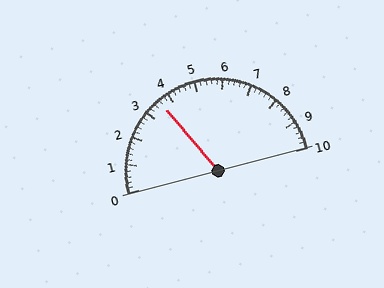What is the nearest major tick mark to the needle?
The nearest major tick mark is 4.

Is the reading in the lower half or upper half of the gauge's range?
The reading is in the lower half of the range (0 to 10).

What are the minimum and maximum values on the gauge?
The gauge ranges from 0 to 10.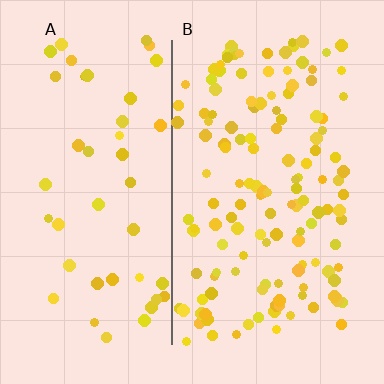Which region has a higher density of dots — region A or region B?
B (the right).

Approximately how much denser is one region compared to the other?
Approximately 3.0× — region B over region A.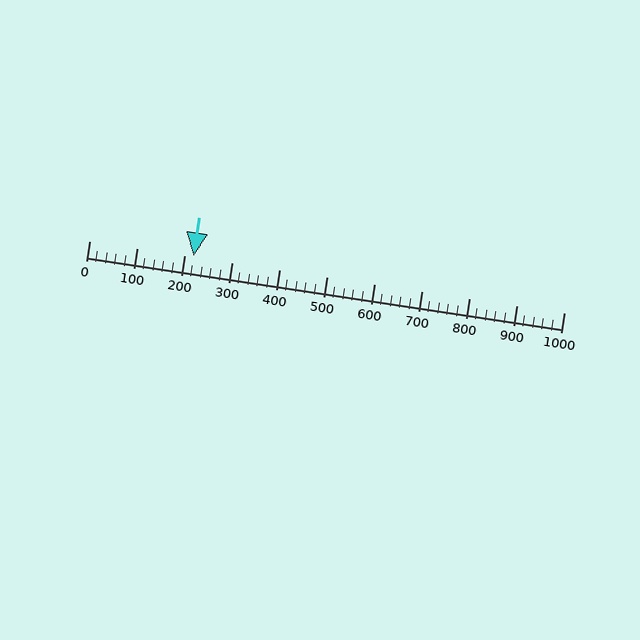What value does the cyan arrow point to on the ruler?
The cyan arrow points to approximately 220.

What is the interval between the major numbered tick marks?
The major tick marks are spaced 100 units apart.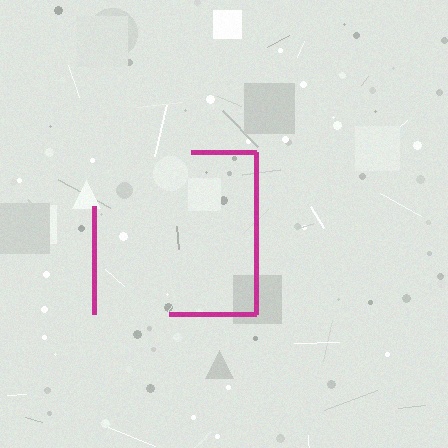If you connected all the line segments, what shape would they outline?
They would outline a square.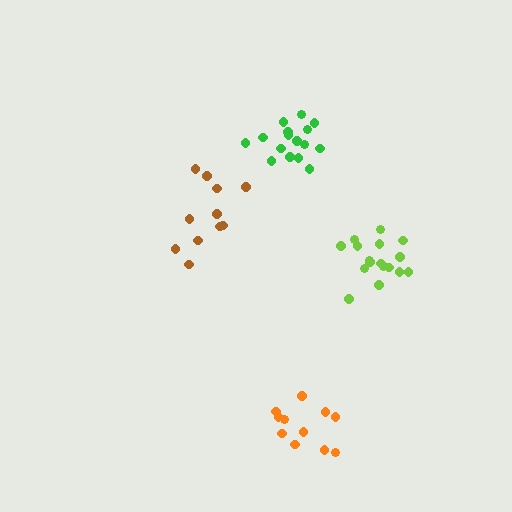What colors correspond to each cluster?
The clusters are colored: orange, brown, lime, green.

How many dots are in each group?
Group 1: 11 dots, Group 2: 11 dots, Group 3: 17 dots, Group 4: 16 dots (55 total).